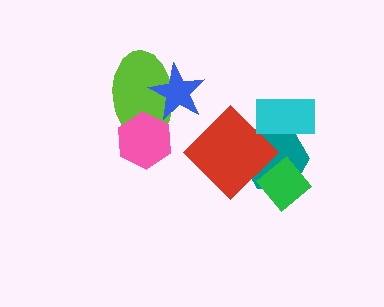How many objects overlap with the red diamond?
3 objects overlap with the red diamond.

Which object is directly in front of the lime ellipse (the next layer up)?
The blue star is directly in front of the lime ellipse.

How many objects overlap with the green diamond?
2 objects overlap with the green diamond.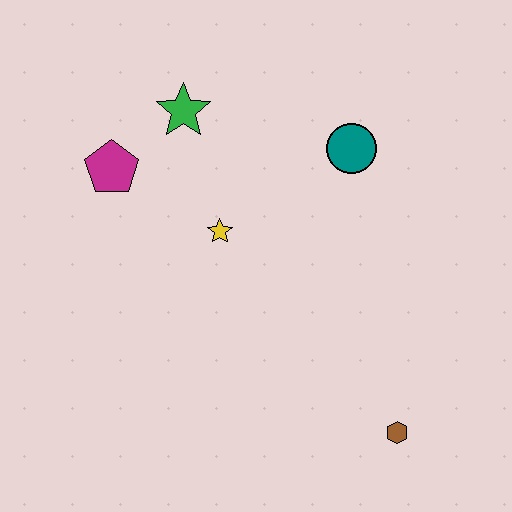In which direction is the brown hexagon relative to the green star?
The brown hexagon is below the green star.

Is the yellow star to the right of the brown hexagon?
No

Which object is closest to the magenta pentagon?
The green star is closest to the magenta pentagon.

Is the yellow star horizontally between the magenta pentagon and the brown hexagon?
Yes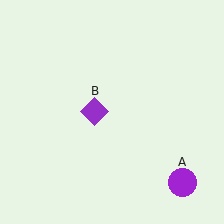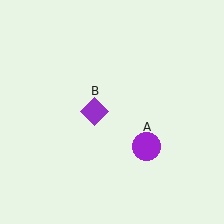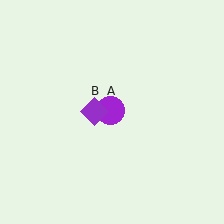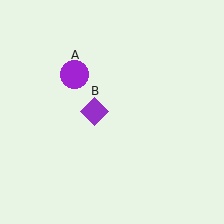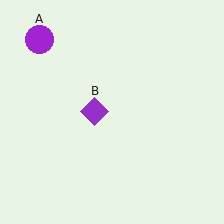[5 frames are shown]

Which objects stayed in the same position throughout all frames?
Purple diamond (object B) remained stationary.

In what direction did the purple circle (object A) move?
The purple circle (object A) moved up and to the left.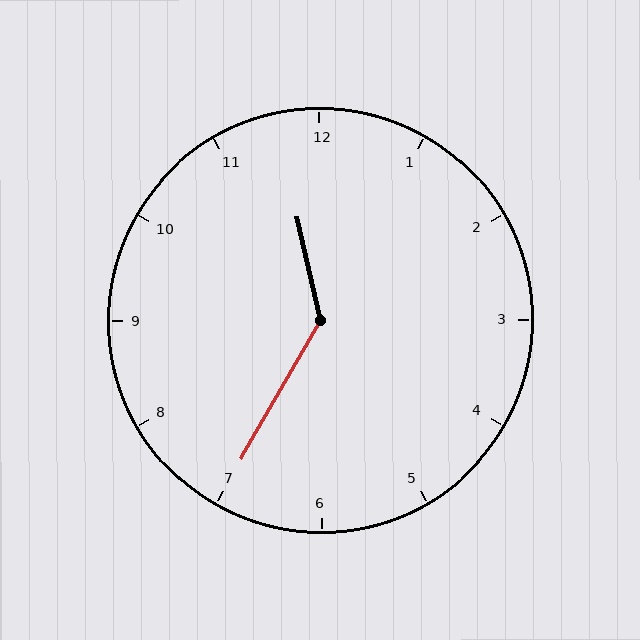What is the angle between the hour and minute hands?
Approximately 138 degrees.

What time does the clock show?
11:35.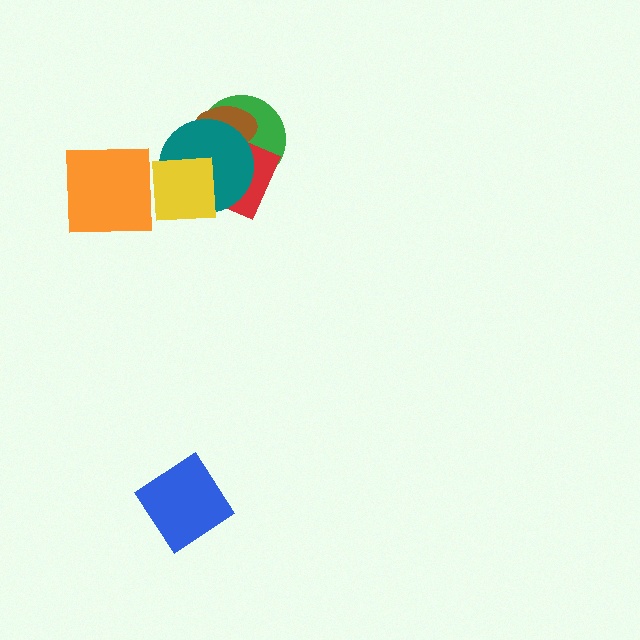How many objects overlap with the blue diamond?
0 objects overlap with the blue diamond.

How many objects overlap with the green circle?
4 objects overlap with the green circle.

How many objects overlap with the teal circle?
4 objects overlap with the teal circle.